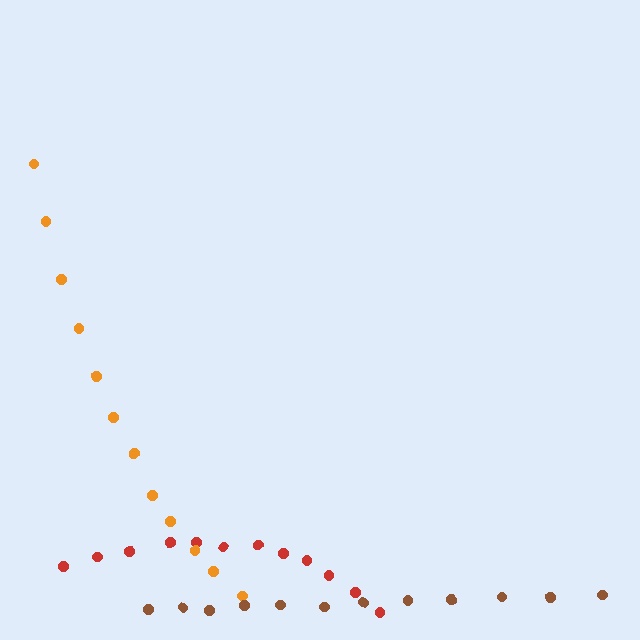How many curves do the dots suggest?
There are 3 distinct paths.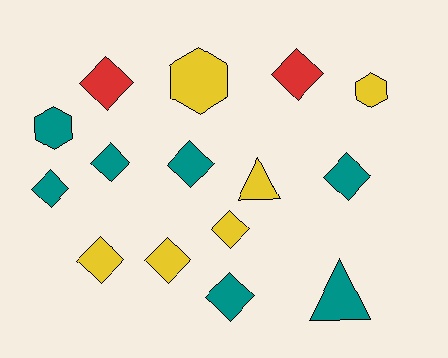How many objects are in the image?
There are 15 objects.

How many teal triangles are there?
There is 1 teal triangle.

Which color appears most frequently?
Teal, with 7 objects.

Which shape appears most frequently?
Diamond, with 10 objects.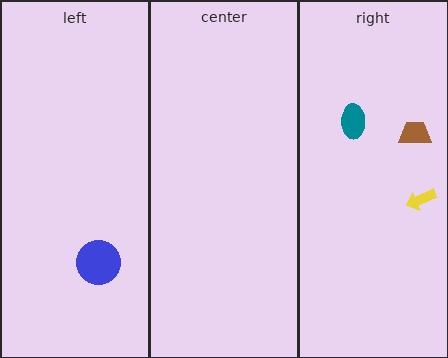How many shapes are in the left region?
1.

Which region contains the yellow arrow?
The right region.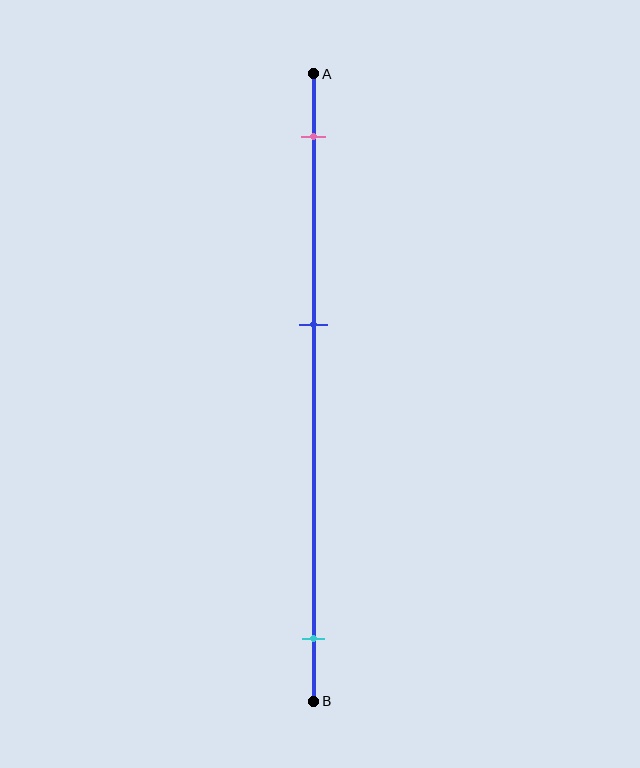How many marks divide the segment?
There are 3 marks dividing the segment.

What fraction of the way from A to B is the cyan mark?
The cyan mark is approximately 90% (0.9) of the way from A to B.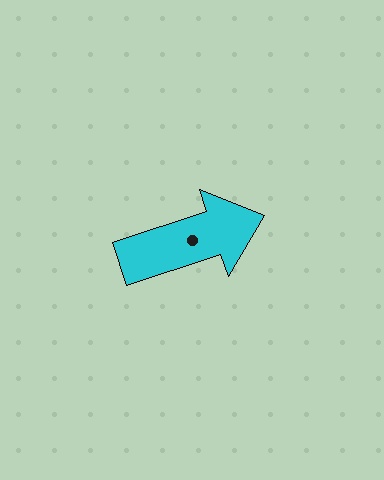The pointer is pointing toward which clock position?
Roughly 2 o'clock.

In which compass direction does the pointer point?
East.